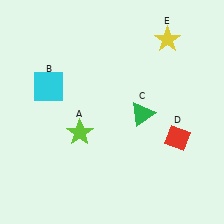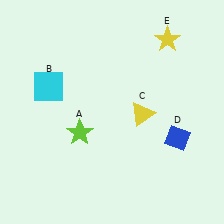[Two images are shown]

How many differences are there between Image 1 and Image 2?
There are 2 differences between the two images.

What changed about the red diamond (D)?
In Image 1, D is red. In Image 2, it changed to blue.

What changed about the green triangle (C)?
In Image 1, C is green. In Image 2, it changed to yellow.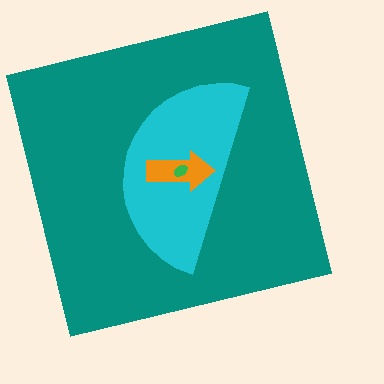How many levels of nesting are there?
4.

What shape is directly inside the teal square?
The cyan semicircle.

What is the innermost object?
The green ellipse.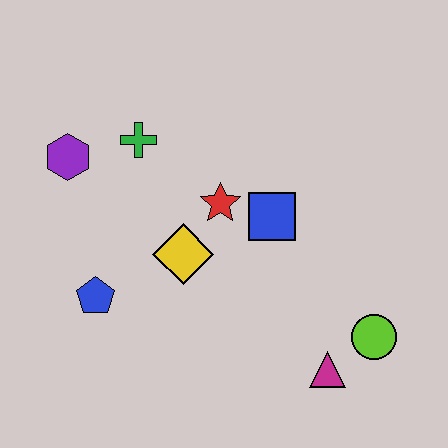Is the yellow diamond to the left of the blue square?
Yes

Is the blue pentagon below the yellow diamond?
Yes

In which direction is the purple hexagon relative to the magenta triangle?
The purple hexagon is to the left of the magenta triangle.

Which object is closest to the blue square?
The red star is closest to the blue square.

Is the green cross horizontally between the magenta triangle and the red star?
No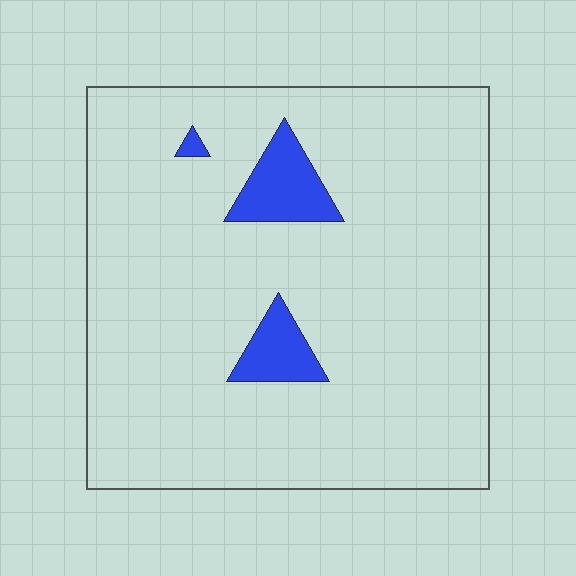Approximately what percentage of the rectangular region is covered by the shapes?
Approximately 5%.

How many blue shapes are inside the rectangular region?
3.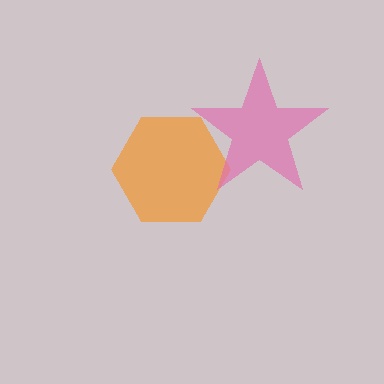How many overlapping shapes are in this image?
There are 2 overlapping shapes in the image.